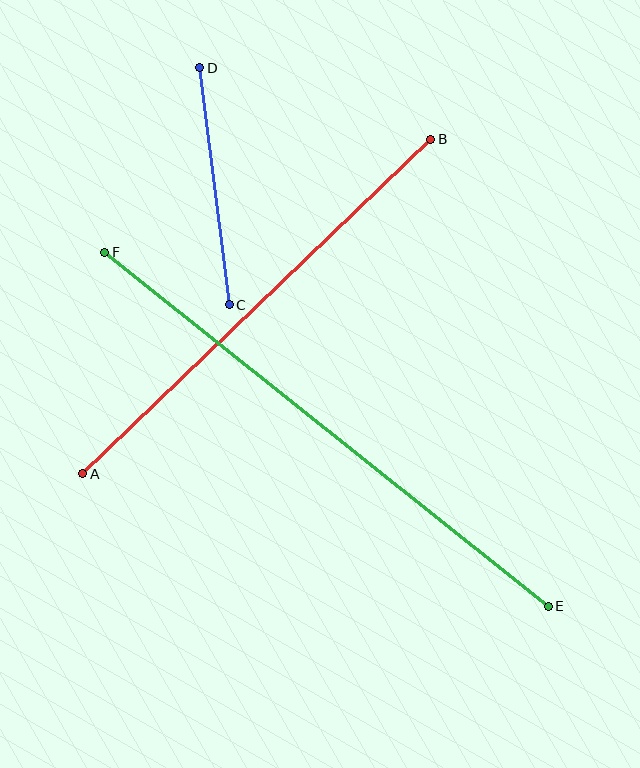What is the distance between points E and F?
The distance is approximately 568 pixels.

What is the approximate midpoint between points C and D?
The midpoint is at approximately (215, 186) pixels.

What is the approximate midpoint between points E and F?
The midpoint is at approximately (326, 429) pixels.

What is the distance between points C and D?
The distance is approximately 239 pixels.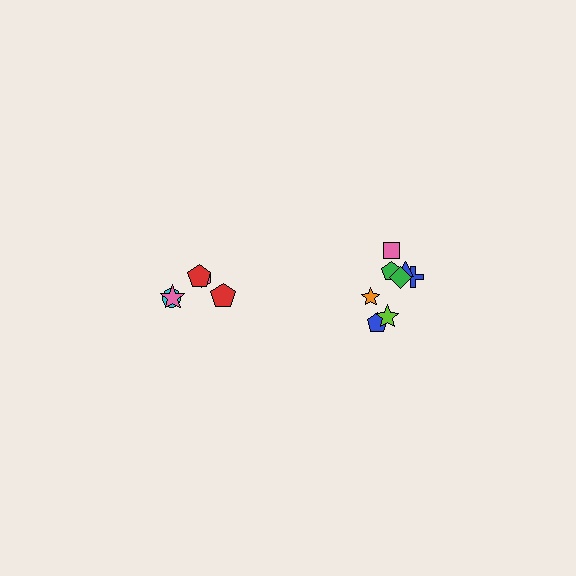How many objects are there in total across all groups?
There are 13 objects.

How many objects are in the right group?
There are 8 objects.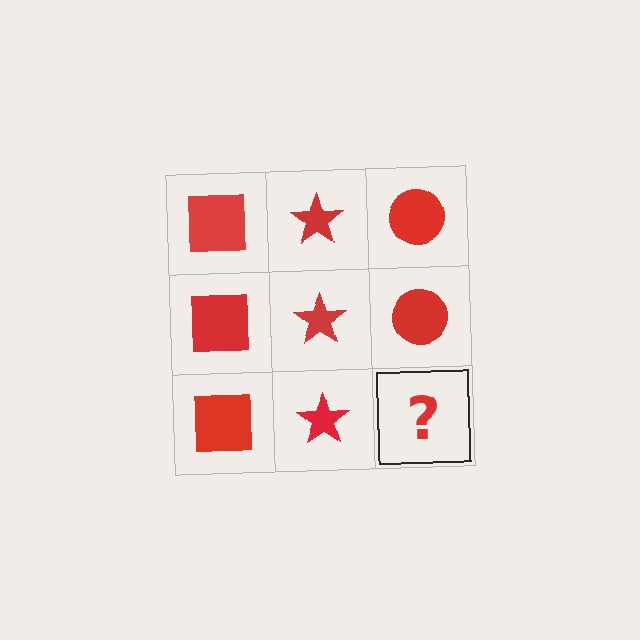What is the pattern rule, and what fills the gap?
The rule is that each column has a consistent shape. The gap should be filled with a red circle.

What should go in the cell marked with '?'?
The missing cell should contain a red circle.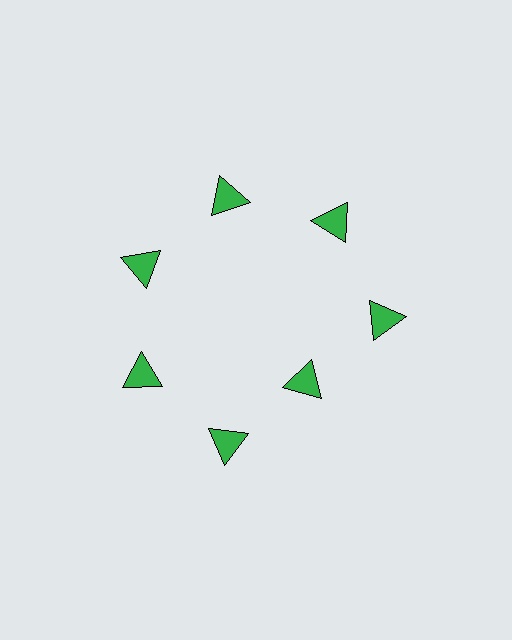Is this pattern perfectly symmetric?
No. The 7 green triangles are arranged in a ring, but one element near the 5 o'clock position is pulled inward toward the center, breaking the 7-fold rotational symmetry.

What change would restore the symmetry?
The symmetry would be restored by moving it outward, back onto the ring so that all 7 triangles sit at equal angles and equal distance from the center.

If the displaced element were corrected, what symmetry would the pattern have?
It would have 7-fold rotational symmetry — the pattern would map onto itself every 51 degrees.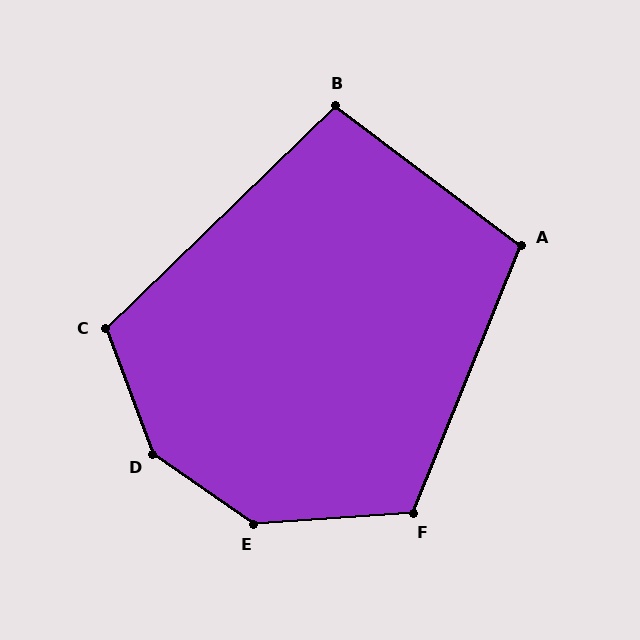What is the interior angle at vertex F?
Approximately 116 degrees (obtuse).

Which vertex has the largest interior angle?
D, at approximately 145 degrees.